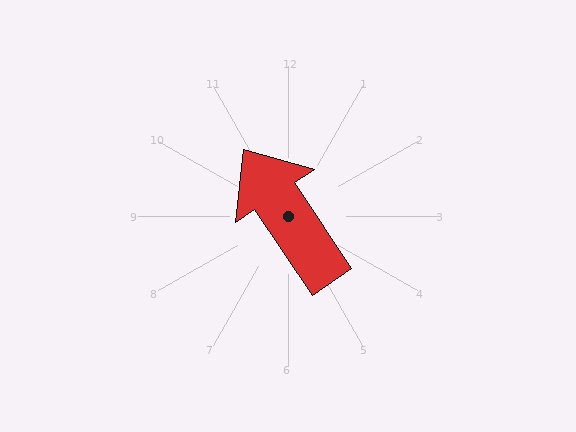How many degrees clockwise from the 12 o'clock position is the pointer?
Approximately 326 degrees.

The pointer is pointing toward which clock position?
Roughly 11 o'clock.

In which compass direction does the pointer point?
Northwest.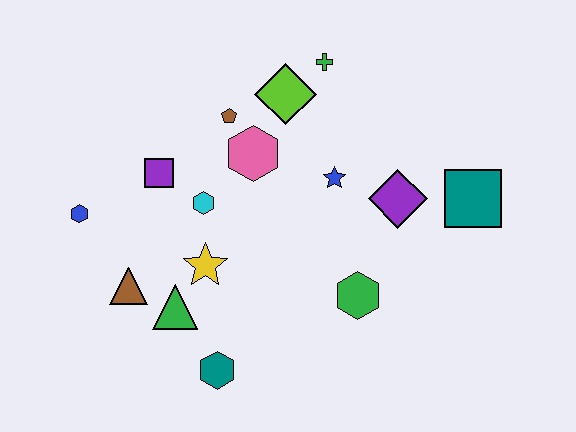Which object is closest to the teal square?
The purple diamond is closest to the teal square.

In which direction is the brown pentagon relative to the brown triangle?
The brown pentagon is above the brown triangle.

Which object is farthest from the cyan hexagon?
The teal square is farthest from the cyan hexagon.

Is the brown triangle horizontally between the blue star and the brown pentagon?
No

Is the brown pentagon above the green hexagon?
Yes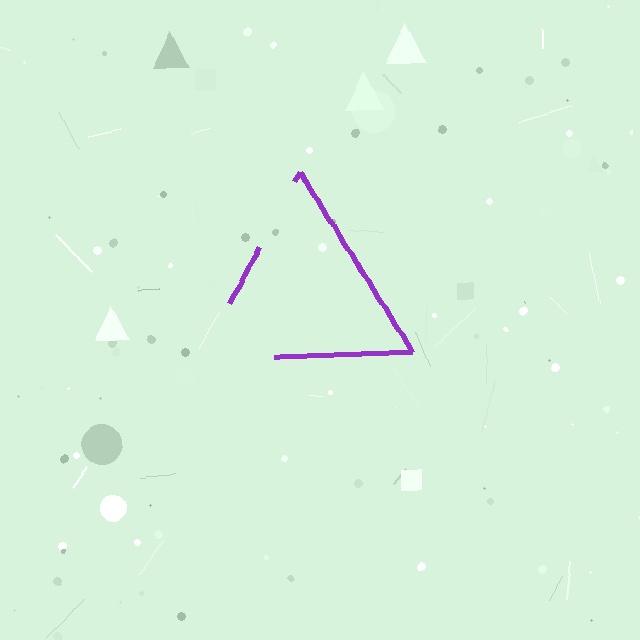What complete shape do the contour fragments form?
The contour fragments form a triangle.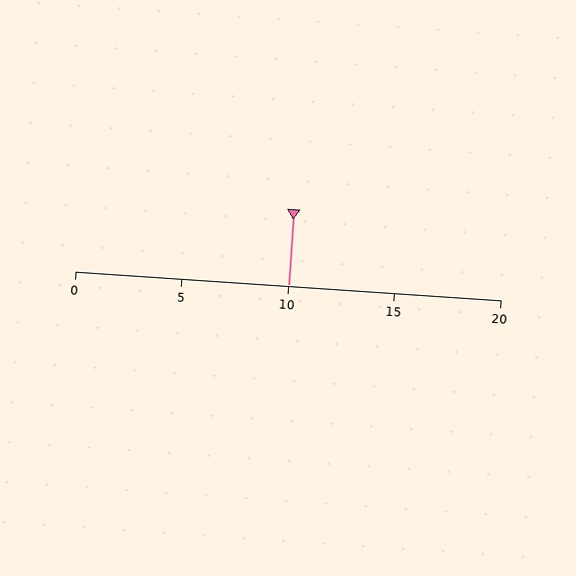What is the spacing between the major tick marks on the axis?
The major ticks are spaced 5 apart.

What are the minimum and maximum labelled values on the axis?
The axis runs from 0 to 20.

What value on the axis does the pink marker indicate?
The marker indicates approximately 10.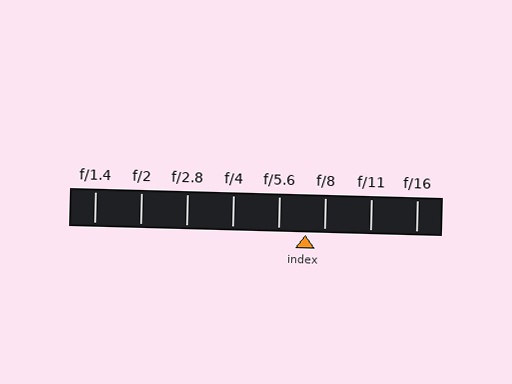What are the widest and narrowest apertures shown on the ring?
The widest aperture shown is f/1.4 and the narrowest is f/16.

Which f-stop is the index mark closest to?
The index mark is closest to f/8.